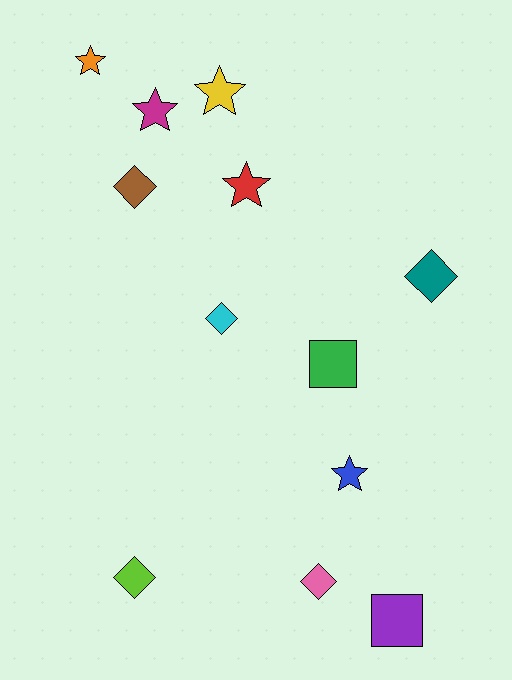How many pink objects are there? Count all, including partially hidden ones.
There is 1 pink object.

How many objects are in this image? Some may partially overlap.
There are 12 objects.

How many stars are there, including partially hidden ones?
There are 5 stars.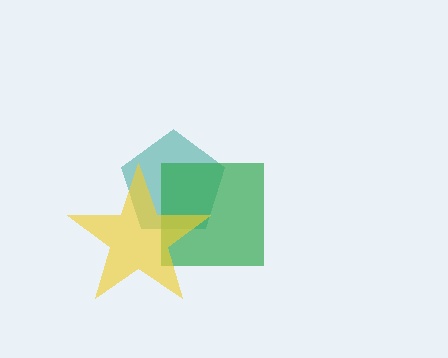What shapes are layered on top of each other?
The layered shapes are: a teal pentagon, a green square, a yellow star.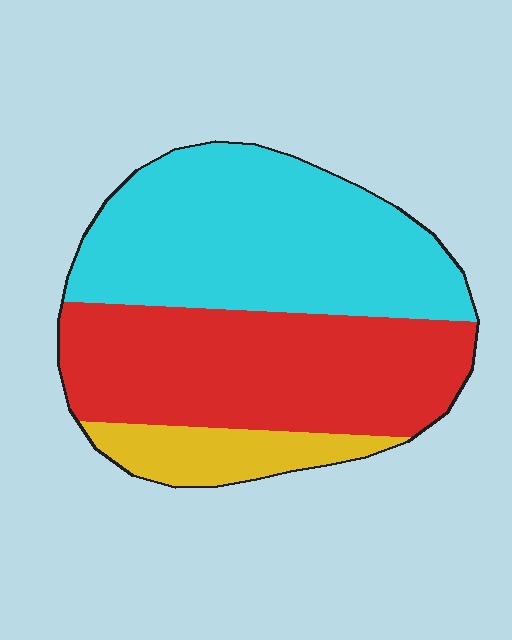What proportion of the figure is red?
Red takes up about two fifths (2/5) of the figure.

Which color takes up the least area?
Yellow, at roughly 10%.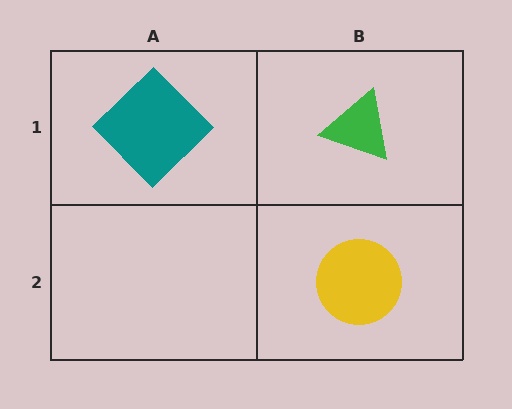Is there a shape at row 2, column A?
No, that cell is empty.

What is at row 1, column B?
A green triangle.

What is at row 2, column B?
A yellow circle.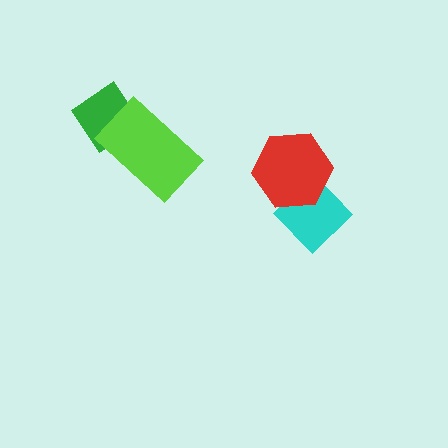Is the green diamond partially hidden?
Yes, it is partially covered by another shape.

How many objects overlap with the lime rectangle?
1 object overlaps with the lime rectangle.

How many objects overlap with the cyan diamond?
1 object overlaps with the cyan diamond.